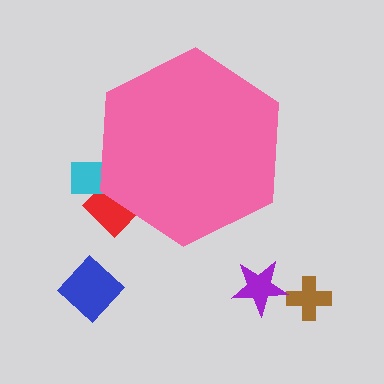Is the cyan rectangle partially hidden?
Yes, the cyan rectangle is partially hidden behind the pink hexagon.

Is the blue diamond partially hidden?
No, the blue diamond is fully visible.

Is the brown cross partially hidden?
No, the brown cross is fully visible.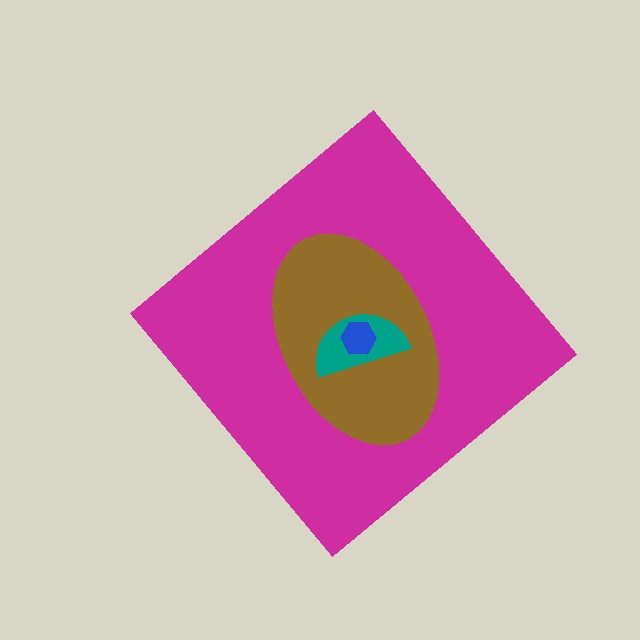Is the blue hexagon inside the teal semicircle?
Yes.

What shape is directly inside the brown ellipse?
The teal semicircle.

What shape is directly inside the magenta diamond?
The brown ellipse.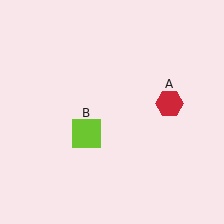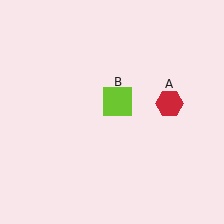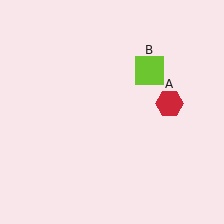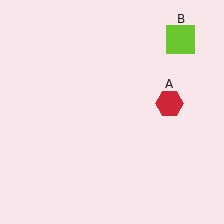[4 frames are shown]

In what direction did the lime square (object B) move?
The lime square (object B) moved up and to the right.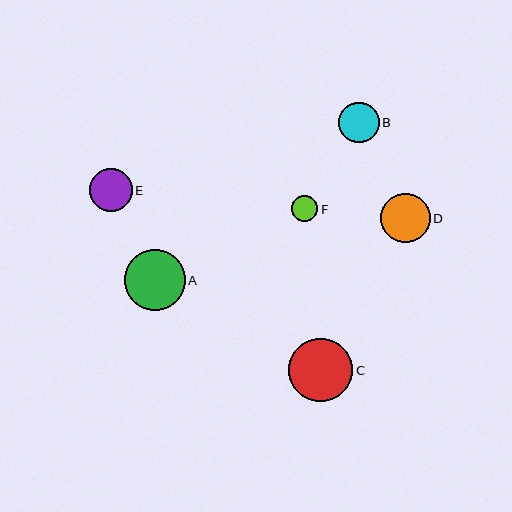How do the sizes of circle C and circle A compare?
Circle C and circle A are approximately the same size.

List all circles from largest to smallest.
From largest to smallest: C, A, D, E, B, F.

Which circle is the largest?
Circle C is the largest with a size of approximately 64 pixels.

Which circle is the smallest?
Circle F is the smallest with a size of approximately 26 pixels.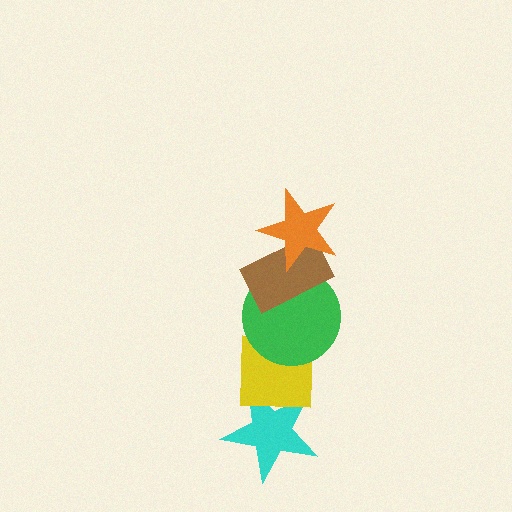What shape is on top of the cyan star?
The yellow square is on top of the cyan star.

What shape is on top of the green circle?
The brown rectangle is on top of the green circle.